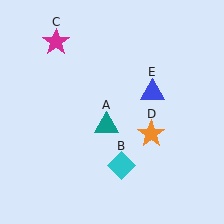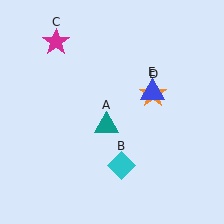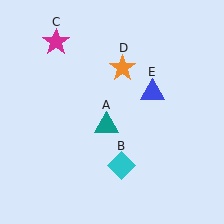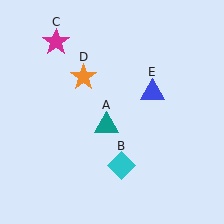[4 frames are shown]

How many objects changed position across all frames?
1 object changed position: orange star (object D).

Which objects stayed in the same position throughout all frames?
Teal triangle (object A) and cyan diamond (object B) and magenta star (object C) and blue triangle (object E) remained stationary.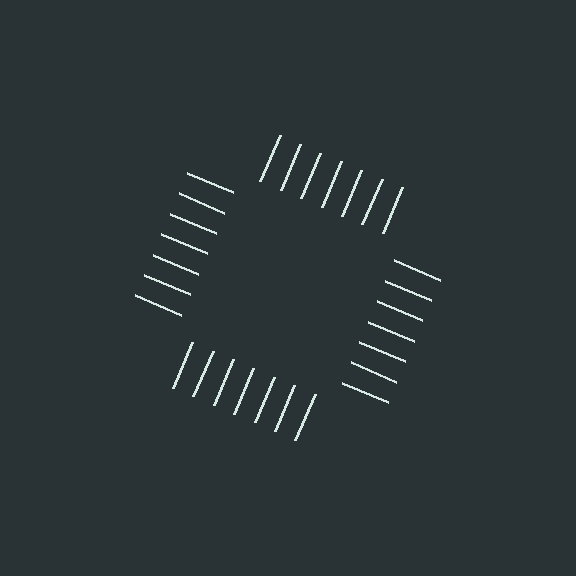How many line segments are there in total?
28 — 7 along each of the 4 edges.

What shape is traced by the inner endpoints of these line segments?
An illusory square — the line segments terminate on its edges but no continuous stroke is drawn.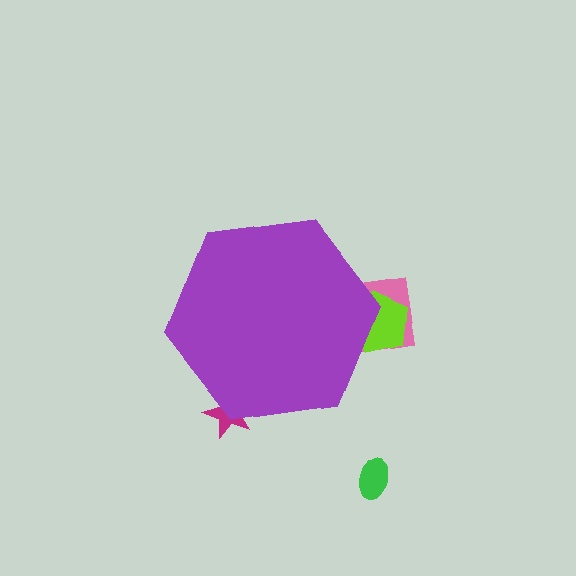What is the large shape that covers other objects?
A purple hexagon.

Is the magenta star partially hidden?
Yes, the magenta star is partially hidden behind the purple hexagon.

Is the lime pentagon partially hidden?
Yes, the lime pentagon is partially hidden behind the purple hexagon.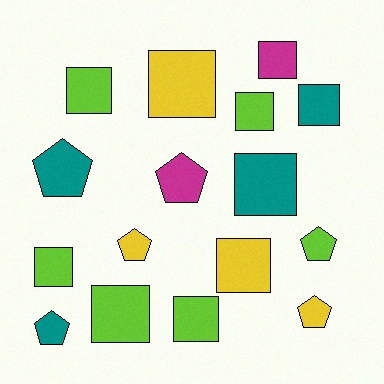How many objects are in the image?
There are 16 objects.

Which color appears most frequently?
Lime, with 6 objects.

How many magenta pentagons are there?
There is 1 magenta pentagon.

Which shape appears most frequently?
Square, with 10 objects.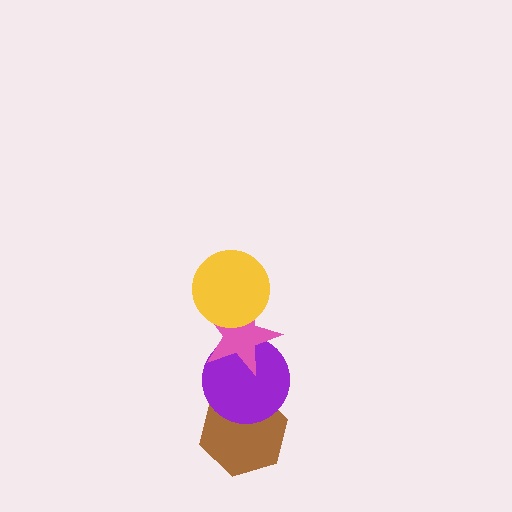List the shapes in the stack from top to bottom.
From top to bottom: the yellow circle, the pink star, the purple circle, the brown hexagon.